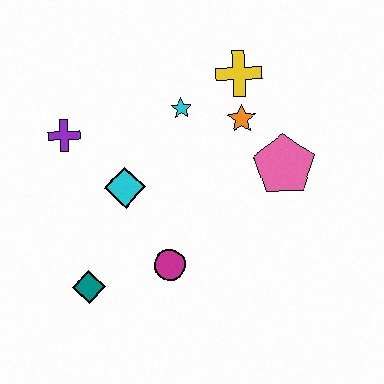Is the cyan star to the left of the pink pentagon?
Yes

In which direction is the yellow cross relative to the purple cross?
The yellow cross is to the right of the purple cross.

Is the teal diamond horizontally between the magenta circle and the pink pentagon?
No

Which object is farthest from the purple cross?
The pink pentagon is farthest from the purple cross.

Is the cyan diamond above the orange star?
No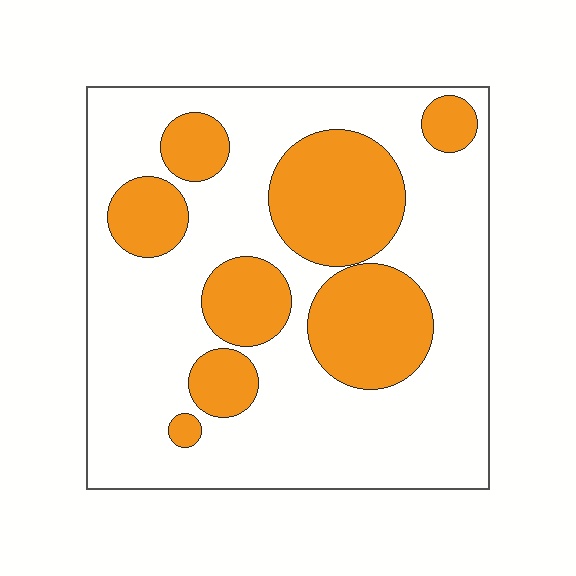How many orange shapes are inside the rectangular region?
8.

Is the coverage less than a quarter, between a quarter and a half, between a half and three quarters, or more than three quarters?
Between a quarter and a half.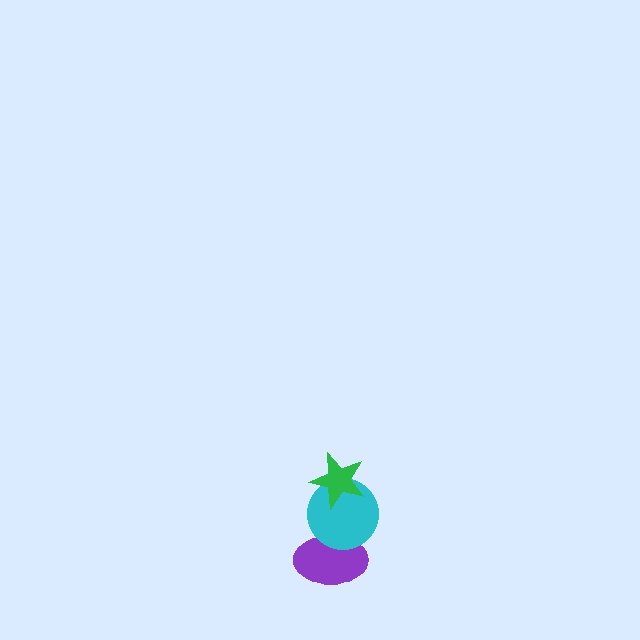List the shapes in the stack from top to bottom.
From top to bottom: the green star, the cyan circle, the purple ellipse.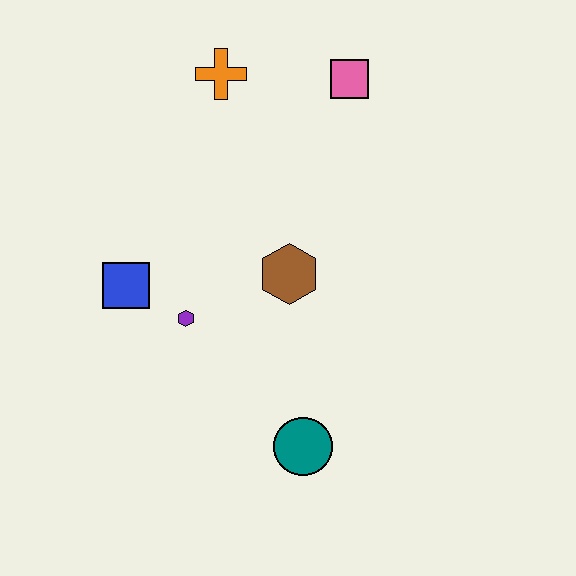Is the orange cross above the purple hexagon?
Yes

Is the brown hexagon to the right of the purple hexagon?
Yes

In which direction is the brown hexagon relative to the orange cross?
The brown hexagon is below the orange cross.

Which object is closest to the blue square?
The purple hexagon is closest to the blue square.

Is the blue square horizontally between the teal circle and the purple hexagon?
No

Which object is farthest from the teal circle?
The orange cross is farthest from the teal circle.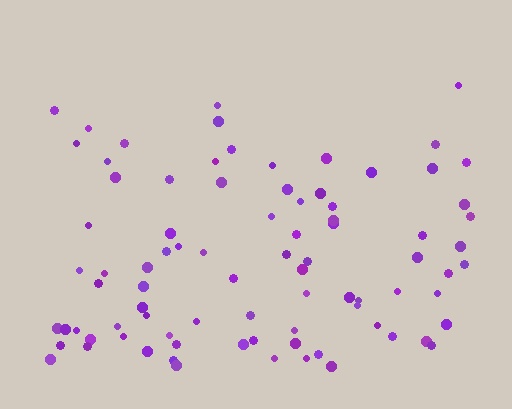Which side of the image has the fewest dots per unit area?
The top.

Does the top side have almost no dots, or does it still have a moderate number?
Still a moderate number, just noticeably fewer than the bottom.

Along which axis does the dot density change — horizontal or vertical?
Vertical.